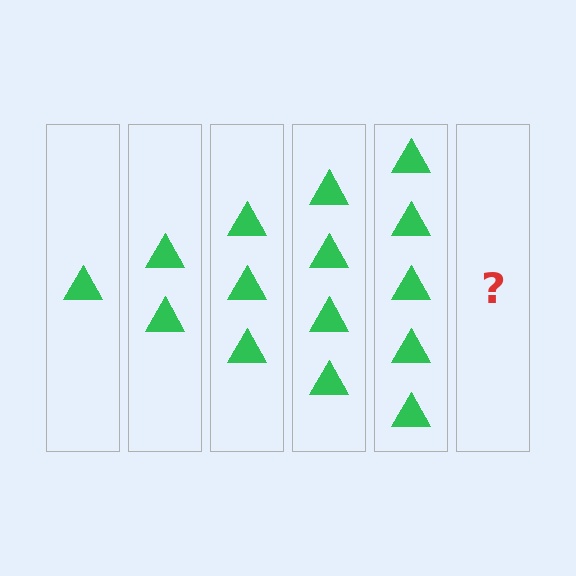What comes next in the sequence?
The next element should be 6 triangles.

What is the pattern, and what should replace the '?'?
The pattern is that each step adds one more triangle. The '?' should be 6 triangles.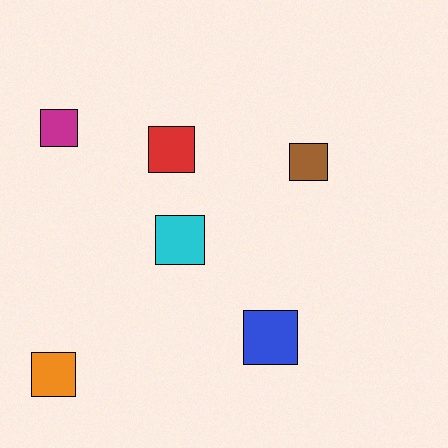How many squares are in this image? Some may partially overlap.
There are 6 squares.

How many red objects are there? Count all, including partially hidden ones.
There is 1 red object.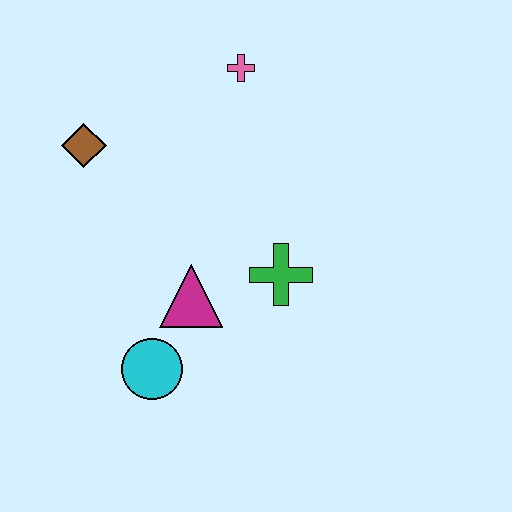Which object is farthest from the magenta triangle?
The pink cross is farthest from the magenta triangle.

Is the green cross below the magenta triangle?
No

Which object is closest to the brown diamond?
The pink cross is closest to the brown diamond.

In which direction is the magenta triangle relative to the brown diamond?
The magenta triangle is below the brown diamond.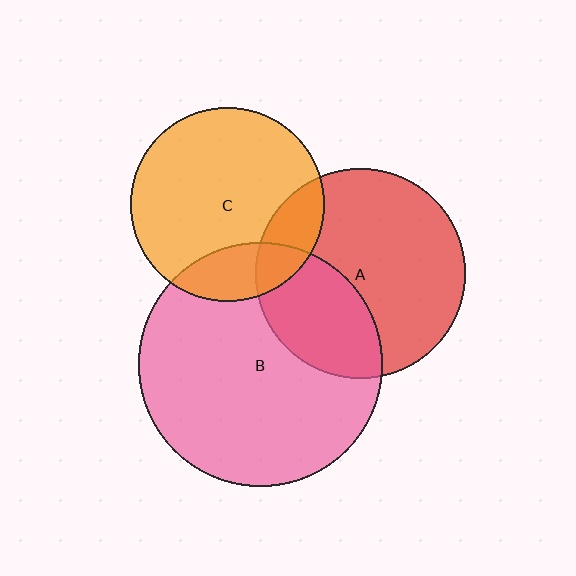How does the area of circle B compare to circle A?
Approximately 1.4 times.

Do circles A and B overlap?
Yes.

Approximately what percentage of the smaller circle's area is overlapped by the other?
Approximately 35%.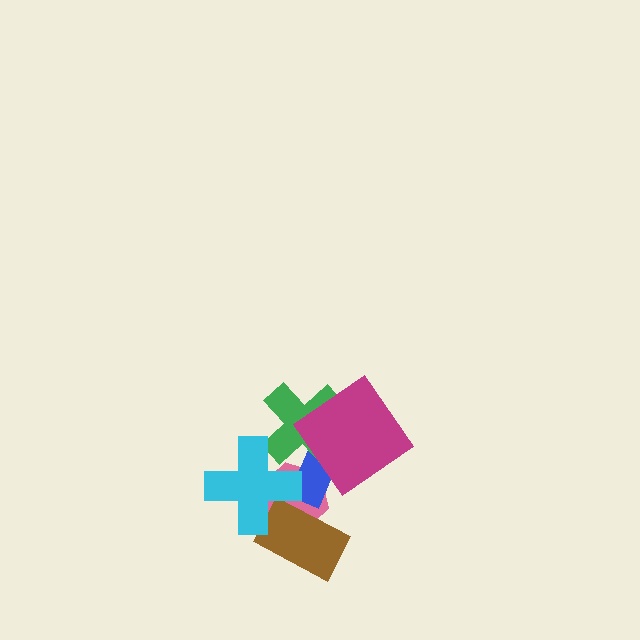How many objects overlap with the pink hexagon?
3 objects overlap with the pink hexagon.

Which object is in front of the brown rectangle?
The cyan cross is in front of the brown rectangle.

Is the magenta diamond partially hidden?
No, no other shape covers it.